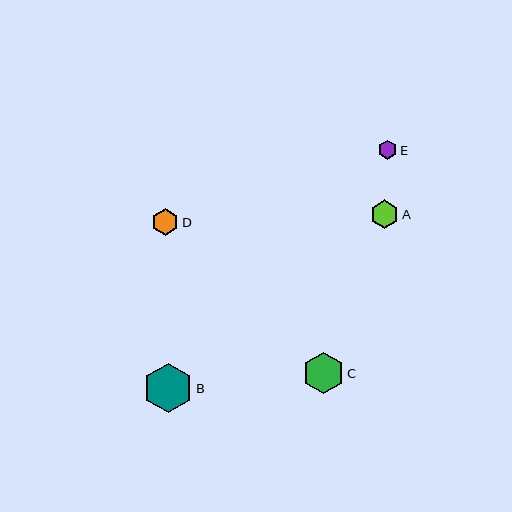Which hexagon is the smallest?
Hexagon E is the smallest with a size of approximately 19 pixels.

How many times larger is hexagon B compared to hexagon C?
Hexagon B is approximately 1.2 times the size of hexagon C.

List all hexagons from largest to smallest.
From largest to smallest: B, C, A, D, E.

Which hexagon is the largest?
Hexagon B is the largest with a size of approximately 50 pixels.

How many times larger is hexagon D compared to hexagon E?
Hexagon D is approximately 1.4 times the size of hexagon E.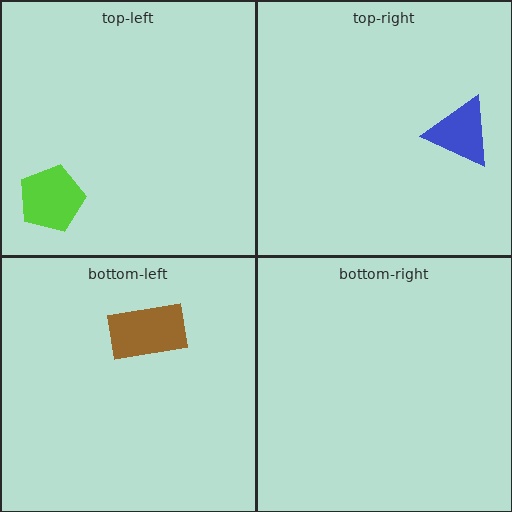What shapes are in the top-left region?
The lime pentagon.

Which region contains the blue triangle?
The top-right region.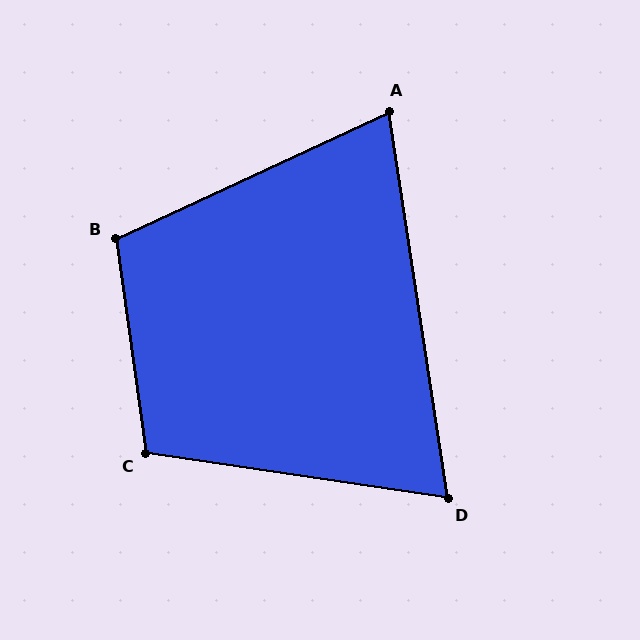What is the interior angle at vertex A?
Approximately 74 degrees (acute).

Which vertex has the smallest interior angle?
D, at approximately 73 degrees.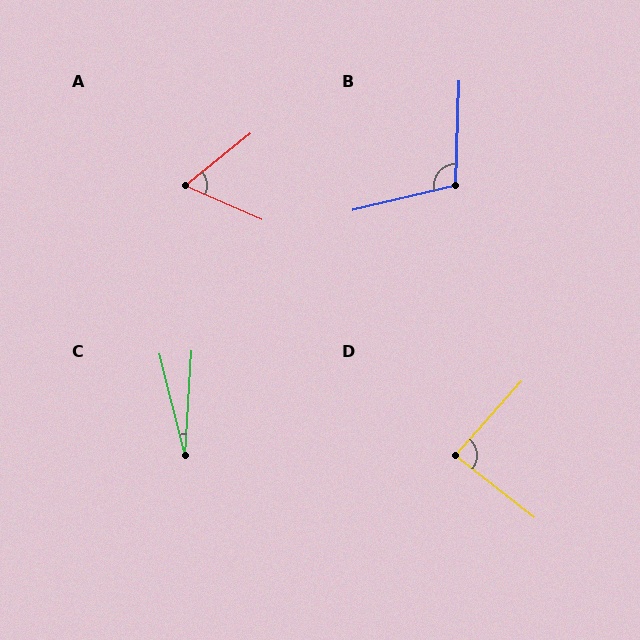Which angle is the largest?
B, at approximately 105 degrees.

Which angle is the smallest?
C, at approximately 17 degrees.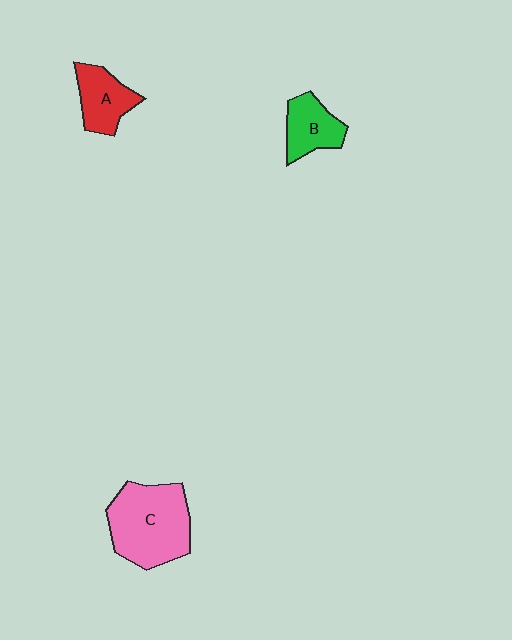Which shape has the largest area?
Shape C (pink).